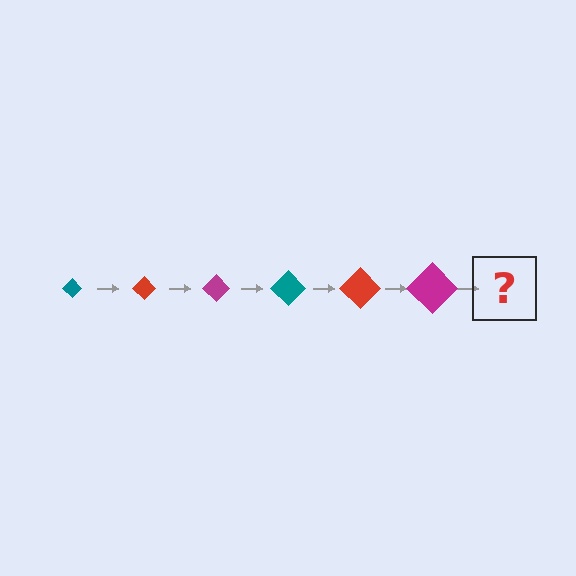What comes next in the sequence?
The next element should be a teal diamond, larger than the previous one.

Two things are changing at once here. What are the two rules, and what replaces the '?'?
The two rules are that the diamond grows larger each step and the color cycles through teal, red, and magenta. The '?' should be a teal diamond, larger than the previous one.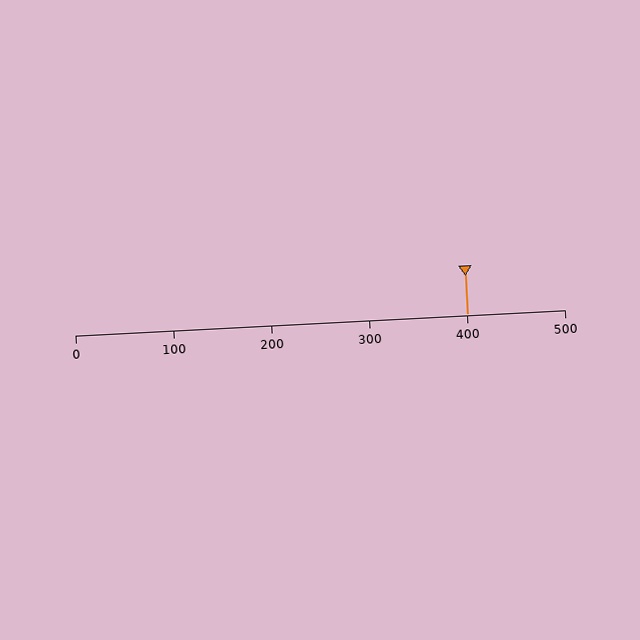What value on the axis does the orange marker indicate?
The marker indicates approximately 400.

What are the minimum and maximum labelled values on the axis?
The axis runs from 0 to 500.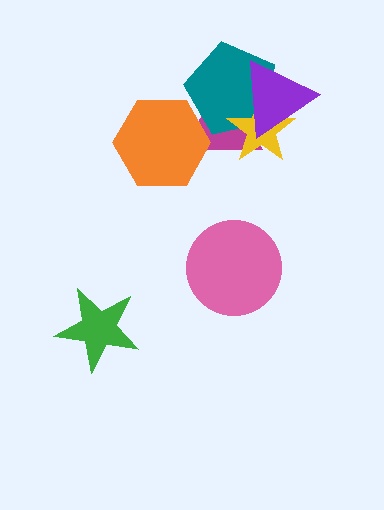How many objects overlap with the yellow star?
3 objects overlap with the yellow star.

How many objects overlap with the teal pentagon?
3 objects overlap with the teal pentagon.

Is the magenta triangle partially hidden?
Yes, it is partially covered by another shape.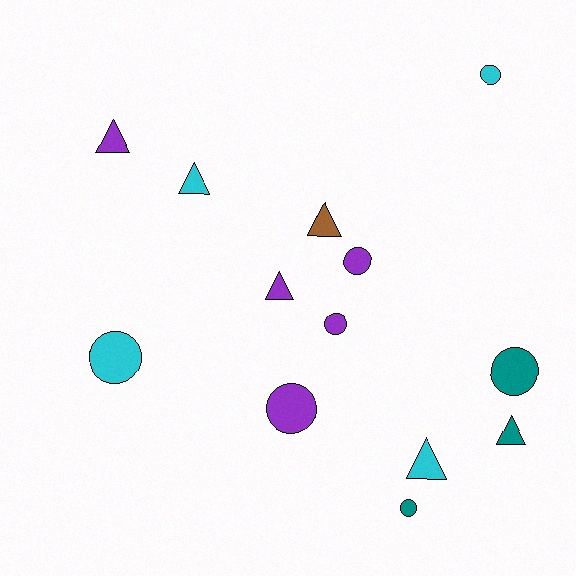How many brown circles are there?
There are no brown circles.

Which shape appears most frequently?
Circle, with 7 objects.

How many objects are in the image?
There are 13 objects.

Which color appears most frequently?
Purple, with 5 objects.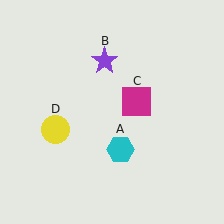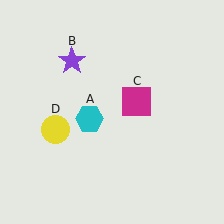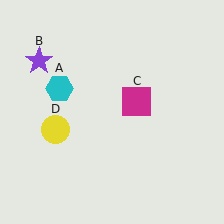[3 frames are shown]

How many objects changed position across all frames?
2 objects changed position: cyan hexagon (object A), purple star (object B).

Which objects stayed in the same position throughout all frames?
Magenta square (object C) and yellow circle (object D) remained stationary.